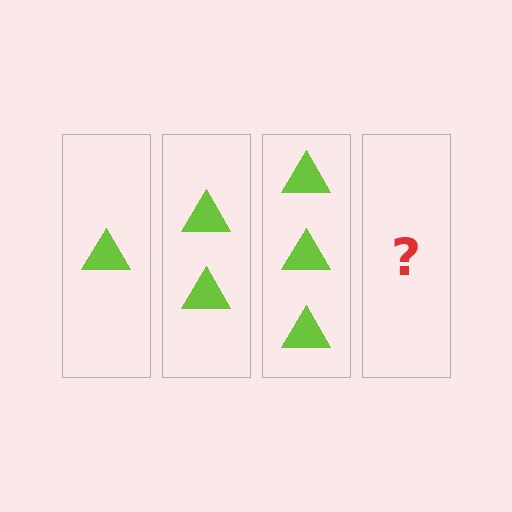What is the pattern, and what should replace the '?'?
The pattern is that each step adds one more triangle. The '?' should be 4 triangles.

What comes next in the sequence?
The next element should be 4 triangles.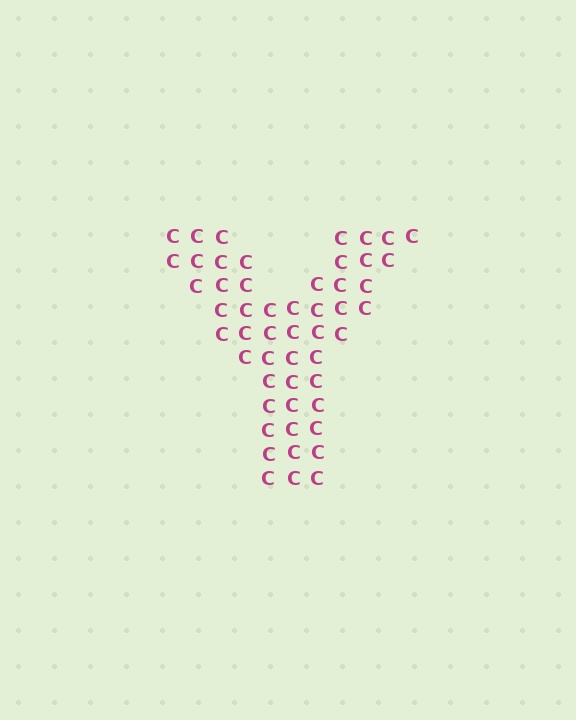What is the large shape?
The large shape is the letter Y.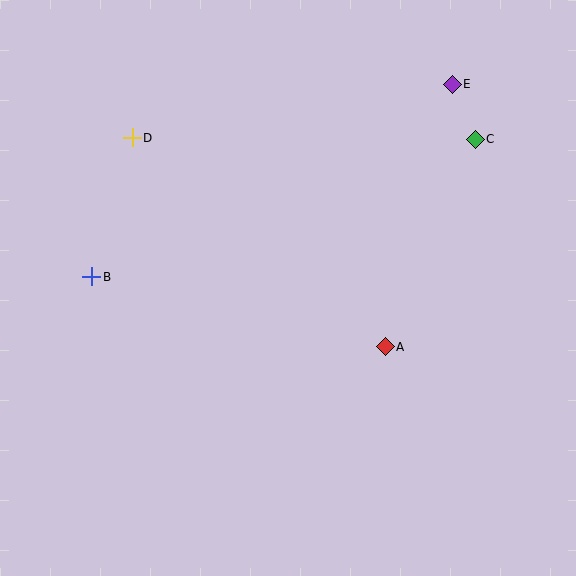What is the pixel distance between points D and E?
The distance between D and E is 325 pixels.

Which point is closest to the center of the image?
Point A at (385, 347) is closest to the center.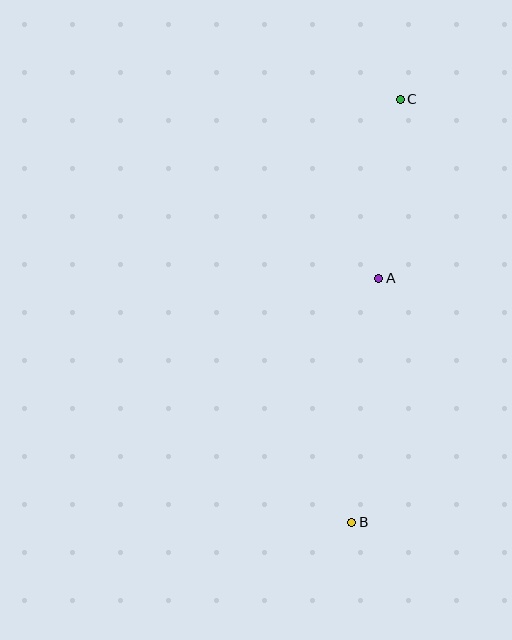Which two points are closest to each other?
Points A and C are closest to each other.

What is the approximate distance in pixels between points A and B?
The distance between A and B is approximately 246 pixels.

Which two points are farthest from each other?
Points B and C are farthest from each other.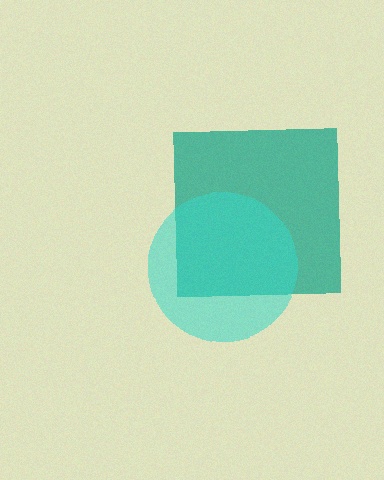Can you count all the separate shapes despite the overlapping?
Yes, there are 2 separate shapes.